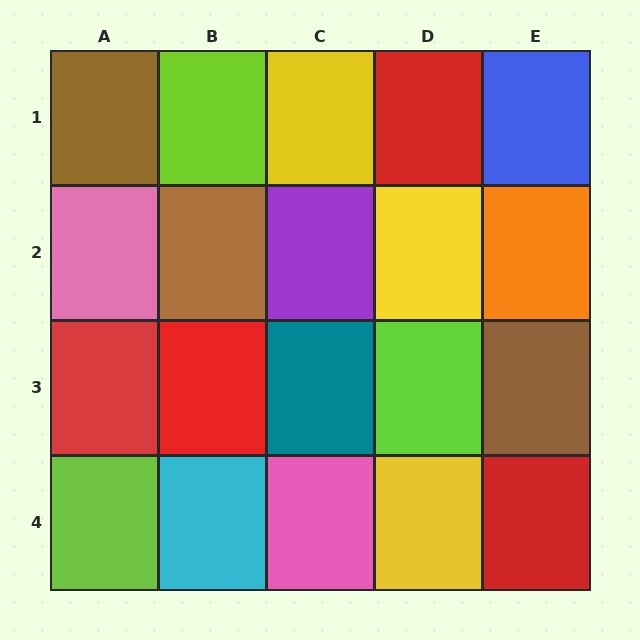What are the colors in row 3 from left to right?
Red, red, teal, lime, brown.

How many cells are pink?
2 cells are pink.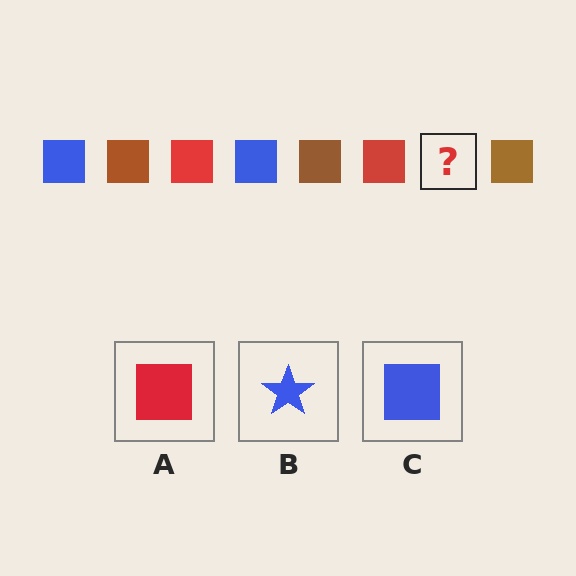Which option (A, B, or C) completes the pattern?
C.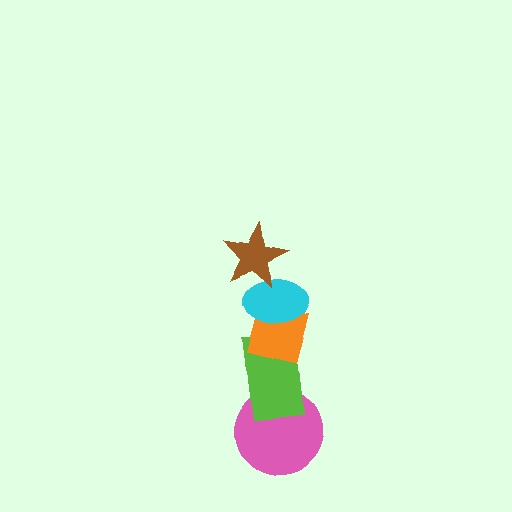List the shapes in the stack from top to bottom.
From top to bottom: the brown star, the cyan ellipse, the orange square, the lime rectangle, the pink circle.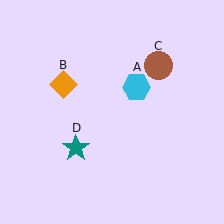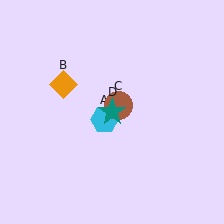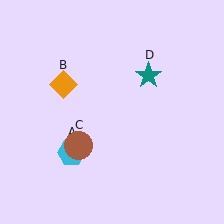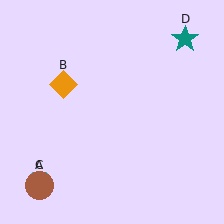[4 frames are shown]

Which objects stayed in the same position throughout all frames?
Orange diamond (object B) remained stationary.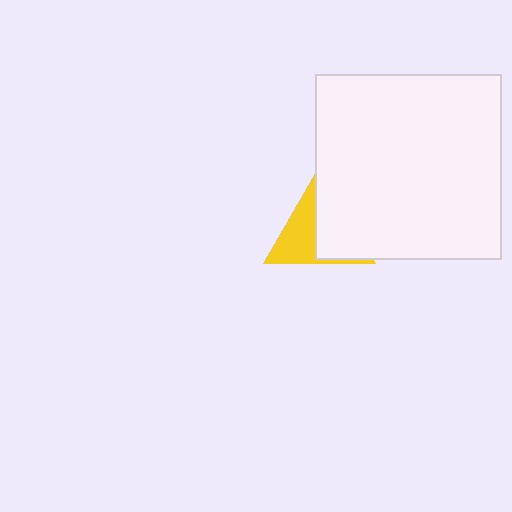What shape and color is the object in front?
The object in front is a white square.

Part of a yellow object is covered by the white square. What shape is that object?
It is a triangle.